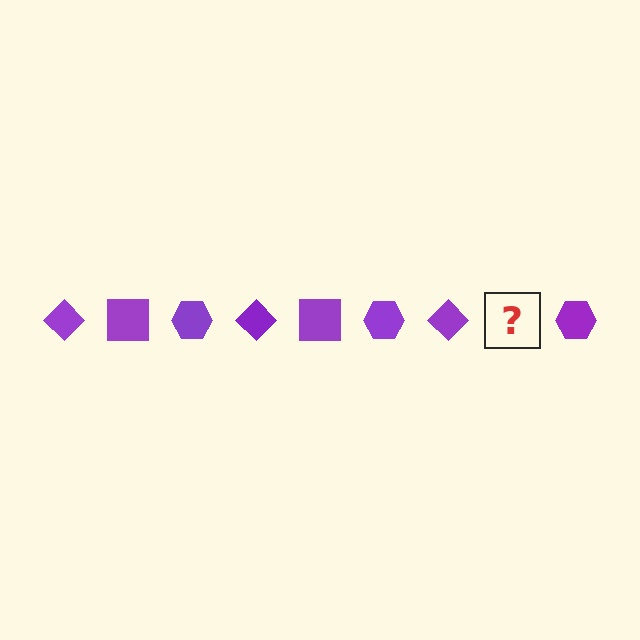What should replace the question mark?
The question mark should be replaced with a purple square.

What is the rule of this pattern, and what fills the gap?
The rule is that the pattern cycles through diamond, square, hexagon shapes in purple. The gap should be filled with a purple square.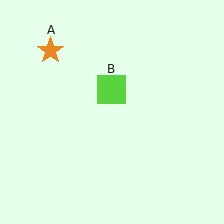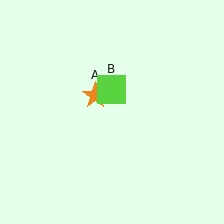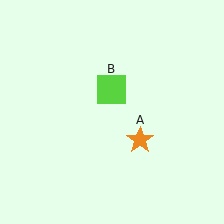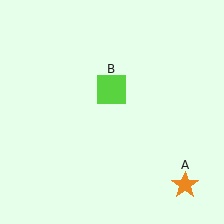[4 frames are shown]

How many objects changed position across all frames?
1 object changed position: orange star (object A).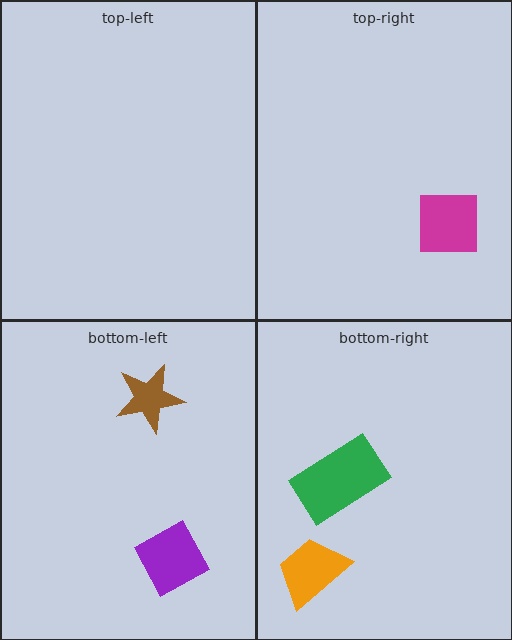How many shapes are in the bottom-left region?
2.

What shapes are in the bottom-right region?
The orange trapezoid, the green rectangle.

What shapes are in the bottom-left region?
The brown star, the purple diamond.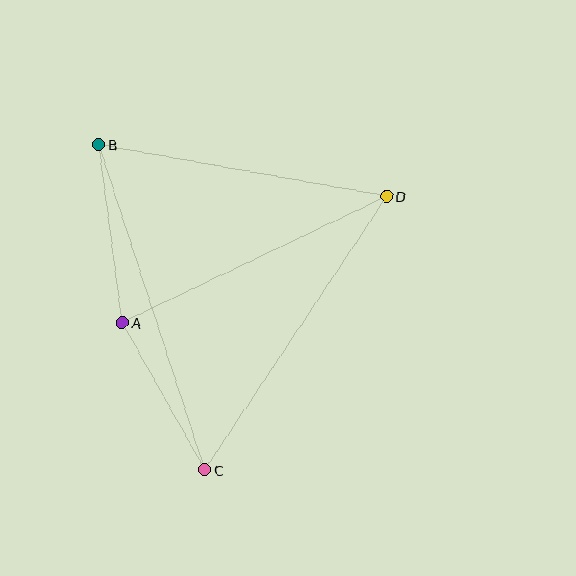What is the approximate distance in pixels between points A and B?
The distance between A and B is approximately 180 pixels.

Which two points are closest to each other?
Points A and C are closest to each other.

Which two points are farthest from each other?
Points B and C are farthest from each other.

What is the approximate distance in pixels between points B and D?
The distance between B and D is approximately 293 pixels.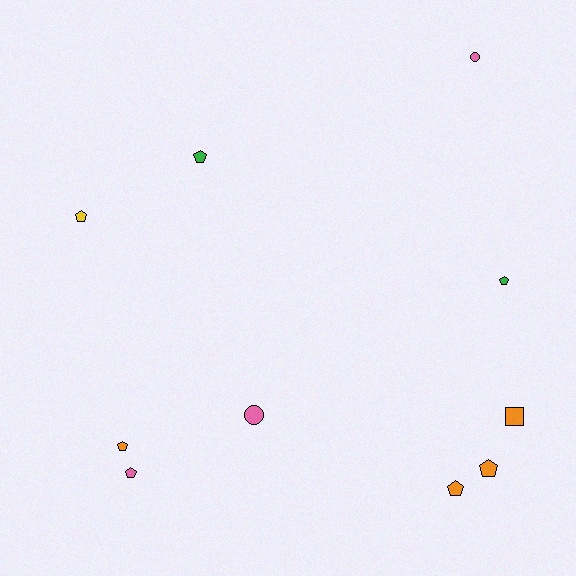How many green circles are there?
There are no green circles.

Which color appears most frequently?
Orange, with 4 objects.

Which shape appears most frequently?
Pentagon, with 7 objects.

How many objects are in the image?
There are 10 objects.